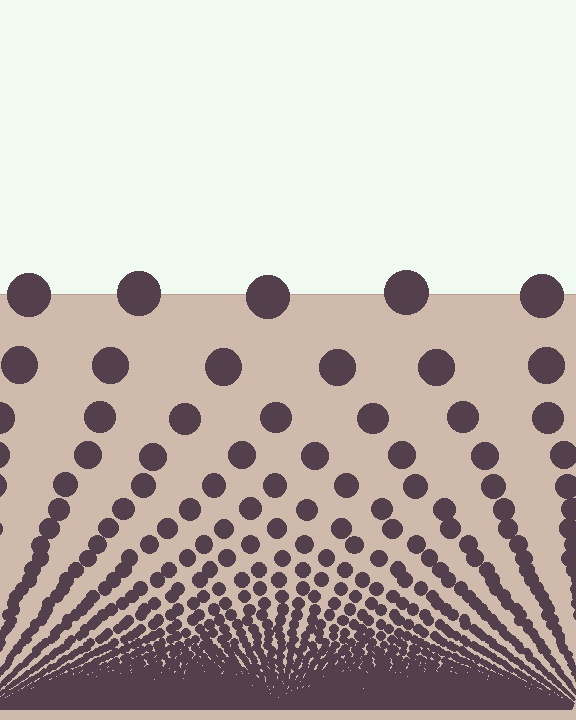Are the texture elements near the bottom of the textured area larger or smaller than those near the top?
Smaller. The gradient is inverted — elements near the bottom are smaller and denser.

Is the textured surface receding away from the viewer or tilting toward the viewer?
The surface appears to tilt toward the viewer. Texture elements get larger and sparser toward the top.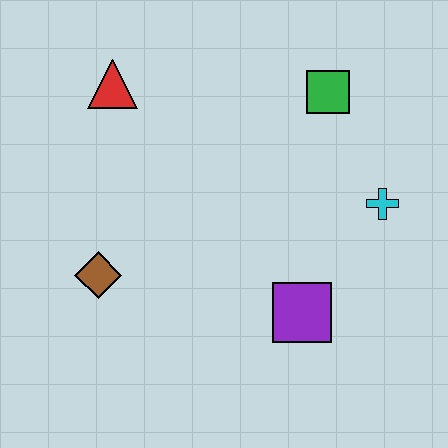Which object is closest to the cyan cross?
The green square is closest to the cyan cross.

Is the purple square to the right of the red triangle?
Yes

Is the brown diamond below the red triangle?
Yes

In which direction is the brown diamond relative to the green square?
The brown diamond is to the left of the green square.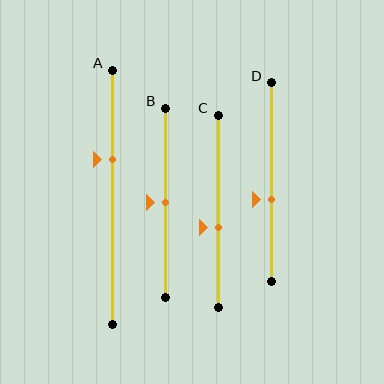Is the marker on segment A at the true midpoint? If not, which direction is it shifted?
No, the marker on segment A is shifted upward by about 15% of the segment length.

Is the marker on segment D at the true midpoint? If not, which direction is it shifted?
No, the marker on segment D is shifted downward by about 9% of the segment length.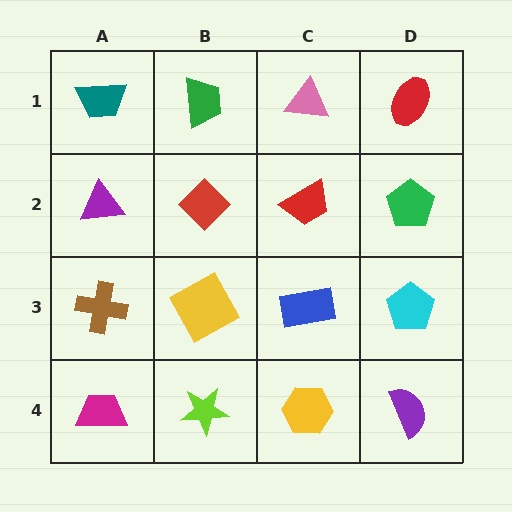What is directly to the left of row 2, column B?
A purple triangle.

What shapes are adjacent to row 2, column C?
A pink triangle (row 1, column C), a blue rectangle (row 3, column C), a red diamond (row 2, column B), a green pentagon (row 2, column D).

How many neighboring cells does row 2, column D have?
3.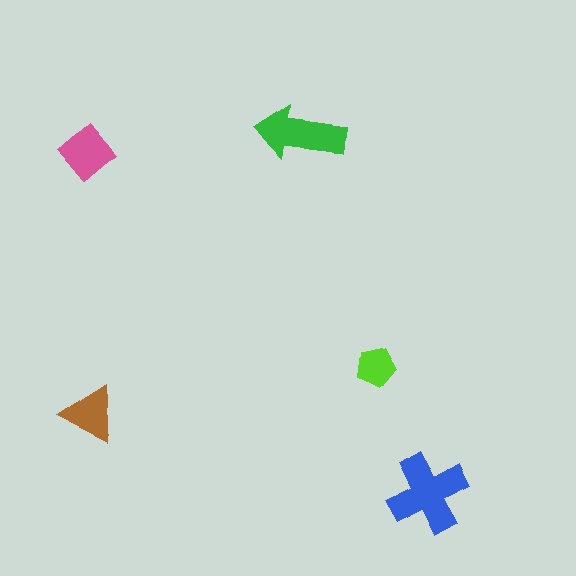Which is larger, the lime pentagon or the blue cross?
The blue cross.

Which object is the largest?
The blue cross.